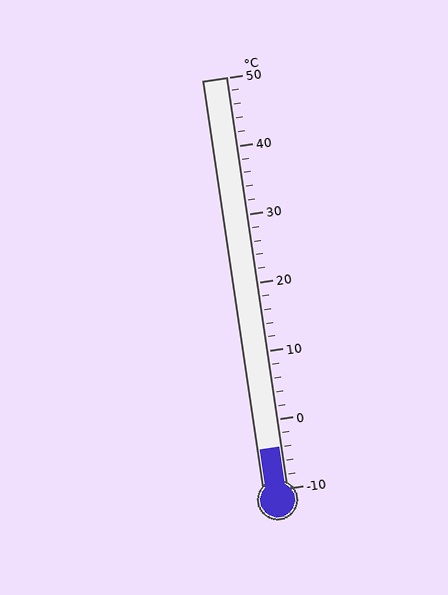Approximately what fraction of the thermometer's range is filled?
The thermometer is filled to approximately 10% of its range.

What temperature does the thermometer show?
The thermometer shows approximately -4°C.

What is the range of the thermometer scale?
The thermometer scale ranges from -10°C to 50°C.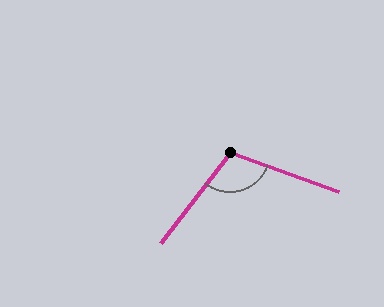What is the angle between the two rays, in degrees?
Approximately 107 degrees.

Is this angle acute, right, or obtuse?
It is obtuse.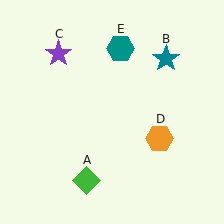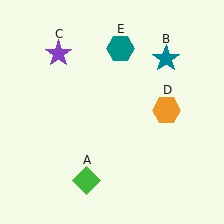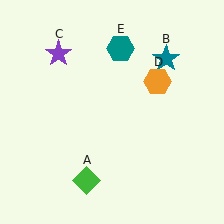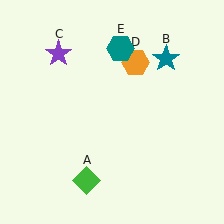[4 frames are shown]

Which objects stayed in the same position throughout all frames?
Green diamond (object A) and teal star (object B) and purple star (object C) and teal hexagon (object E) remained stationary.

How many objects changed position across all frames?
1 object changed position: orange hexagon (object D).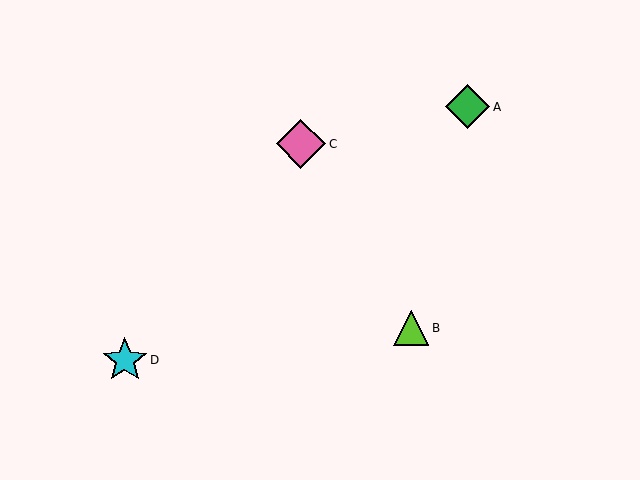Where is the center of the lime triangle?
The center of the lime triangle is at (411, 328).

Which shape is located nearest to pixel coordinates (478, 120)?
The green diamond (labeled A) at (468, 107) is nearest to that location.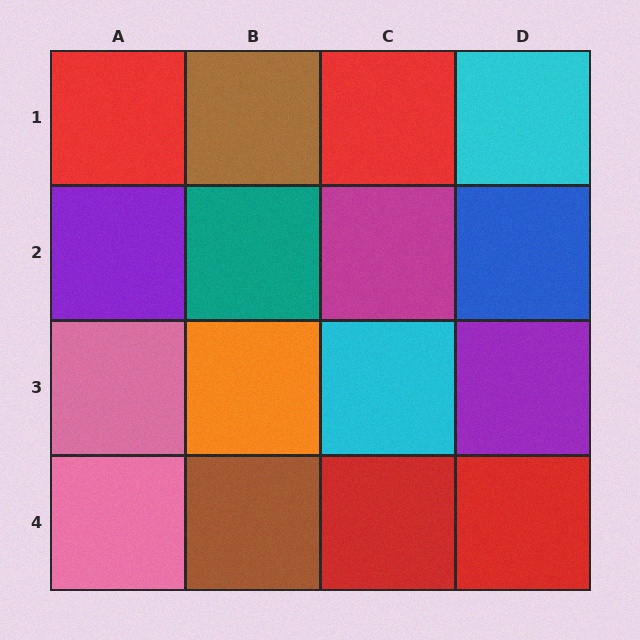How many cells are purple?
2 cells are purple.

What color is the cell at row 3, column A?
Pink.